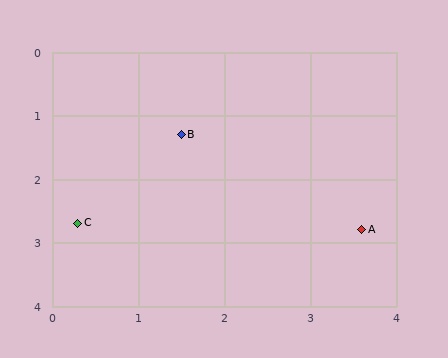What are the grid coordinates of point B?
Point B is at approximately (1.5, 1.3).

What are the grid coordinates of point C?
Point C is at approximately (0.3, 2.7).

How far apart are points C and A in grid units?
Points C and A are about 3.3 grid units apart.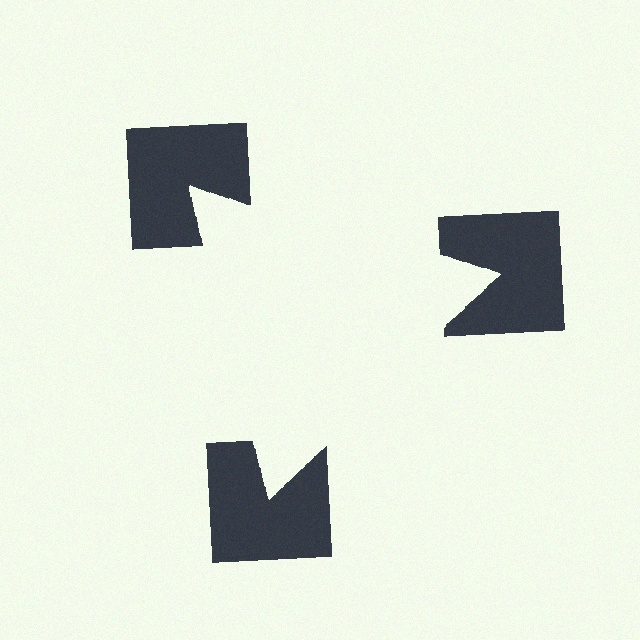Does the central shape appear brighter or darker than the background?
It typically appears slightly brighter than the background, even though no actual brightness change is drawn.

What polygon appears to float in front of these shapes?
An illusory triangle — its edges are inferred from the aligned wedge cuts in the notched squares, not physically drawn.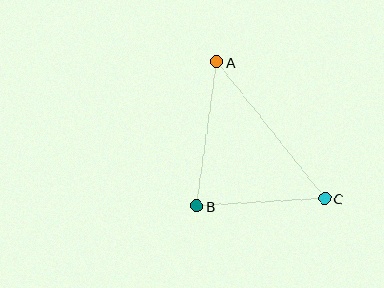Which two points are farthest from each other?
Points A and C are farthest from each other.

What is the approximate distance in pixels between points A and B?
The distance between A and B is approximately 146 pixels.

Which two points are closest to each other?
Points B and C are closest to each other.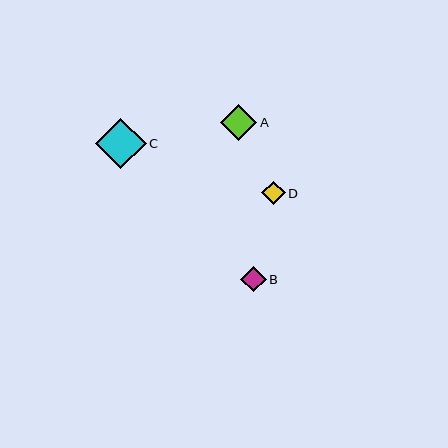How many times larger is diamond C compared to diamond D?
Diamond C is approximately 2.1 times the size of diamond D.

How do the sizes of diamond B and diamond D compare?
Diamond B and diamond D are approximately the same size.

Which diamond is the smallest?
Diamond D is the smallest with a size of approximately 24 pixels.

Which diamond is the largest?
Diamond C is the largest with a size of approximately 51 pixels.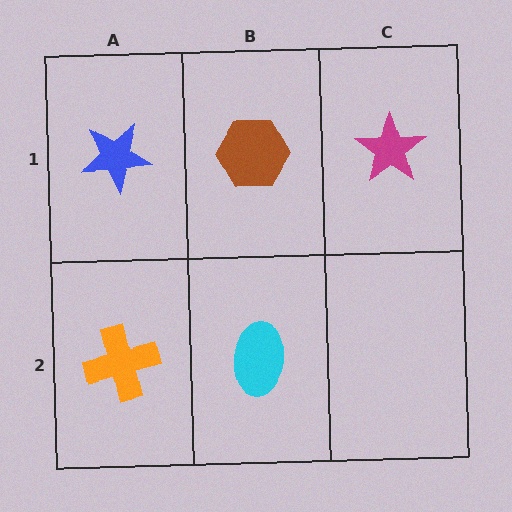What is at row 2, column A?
An orange cross.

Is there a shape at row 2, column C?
No, that cell is empty.